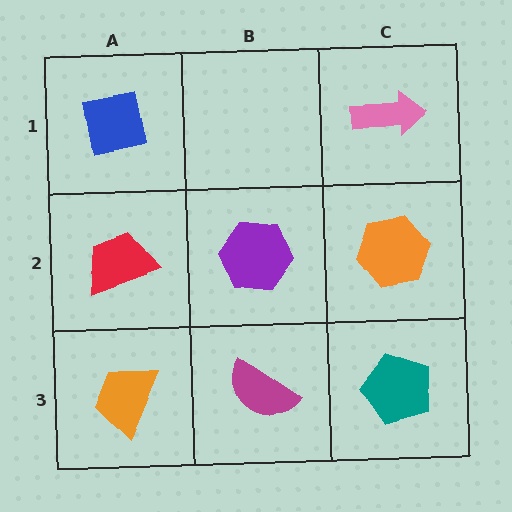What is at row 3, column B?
A magenta semicircle.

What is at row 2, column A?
A red trapezoid.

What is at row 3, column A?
An orange trapezoid.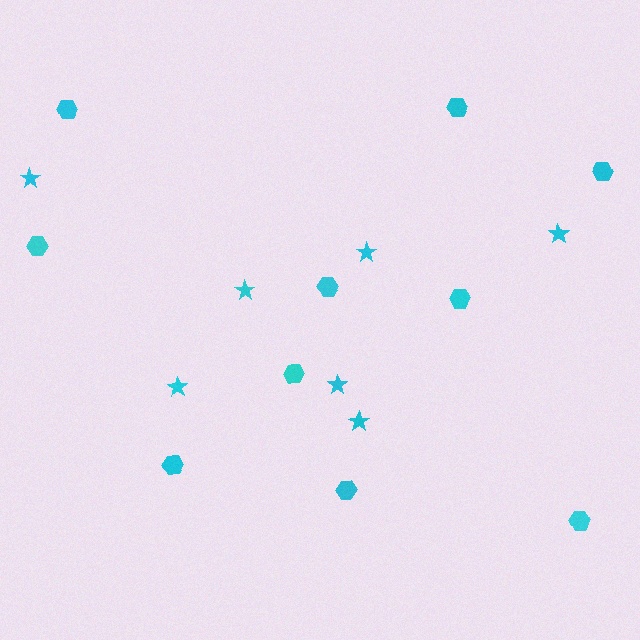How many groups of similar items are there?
There are 2 groups: one group of hexagons (10) and one group of stars (7).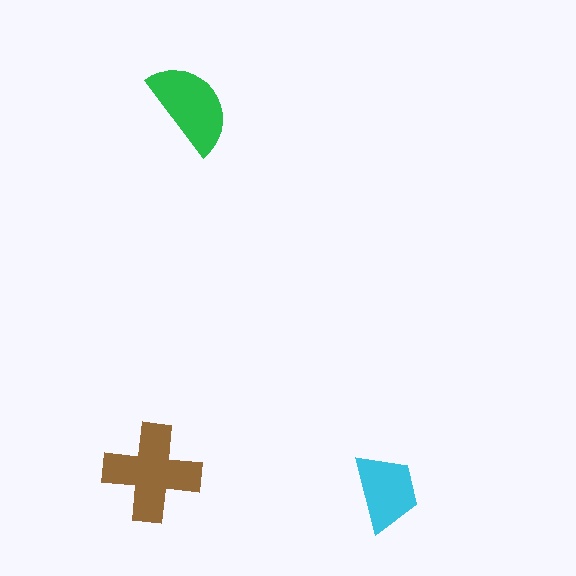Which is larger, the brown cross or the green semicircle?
The brown cross.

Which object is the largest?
The brown cross.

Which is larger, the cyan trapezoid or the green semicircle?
The green semicircle.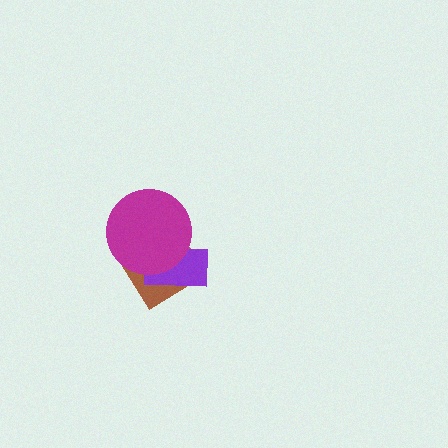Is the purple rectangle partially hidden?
Yes, it is partially covered by another shape.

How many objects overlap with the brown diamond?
2 objects overlap with the brown diamond.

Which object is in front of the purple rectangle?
The magenta circle is in front of the purple rectangle.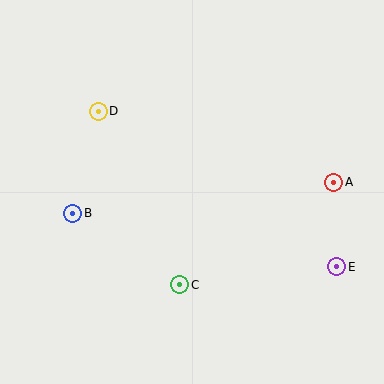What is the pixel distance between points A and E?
The distance between A and E is 85 pixels.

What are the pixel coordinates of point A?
Point A is at (334, 182).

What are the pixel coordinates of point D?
Point D is at (98, 111).